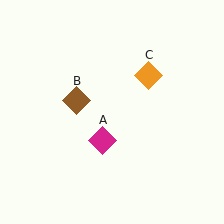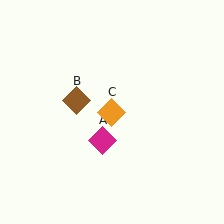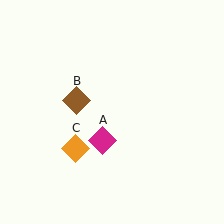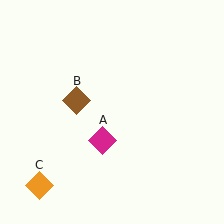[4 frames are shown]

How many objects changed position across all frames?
1 object changed position: orange diamond (object C).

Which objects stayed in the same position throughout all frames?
Magenta diamond (object A) and brown diamond (object B) remained stationary.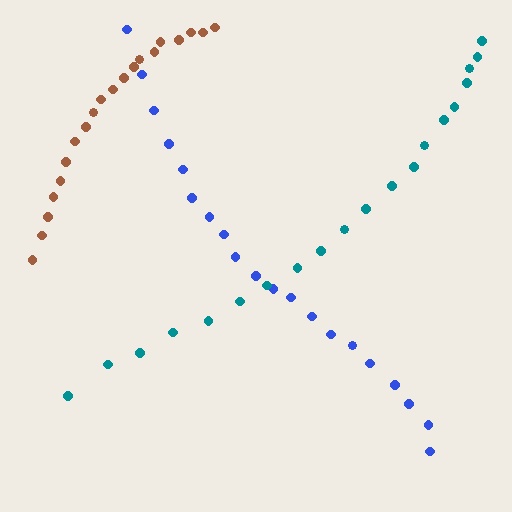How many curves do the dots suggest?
There are 3 distinct paths.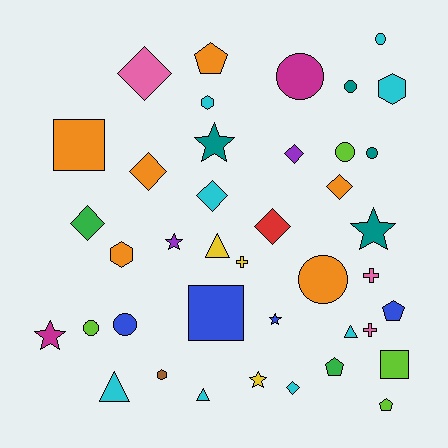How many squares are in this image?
There are 3 squares.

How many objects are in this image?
There are 40 objects.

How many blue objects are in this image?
There are 4 blue objects.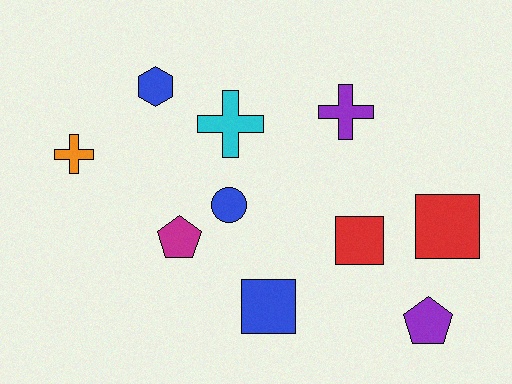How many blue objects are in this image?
There are 3 blue objects.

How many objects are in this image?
There are 10 objects.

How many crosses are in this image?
There are 3 crosses.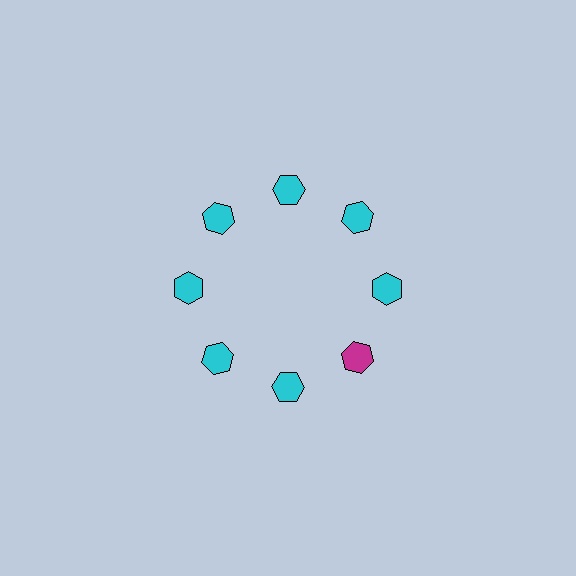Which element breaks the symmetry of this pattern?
The magenta hexagon at roughly the 4 o'clock position breaks the symmetry. All other shapes are cyan hexagons.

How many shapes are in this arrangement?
There are 8 shapes arranged in a ring pattern.